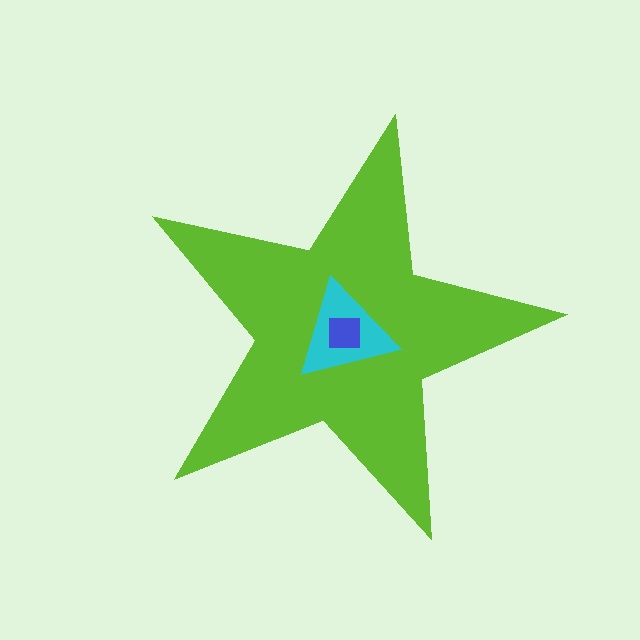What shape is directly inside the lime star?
The cyan triangle.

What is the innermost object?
The blue square.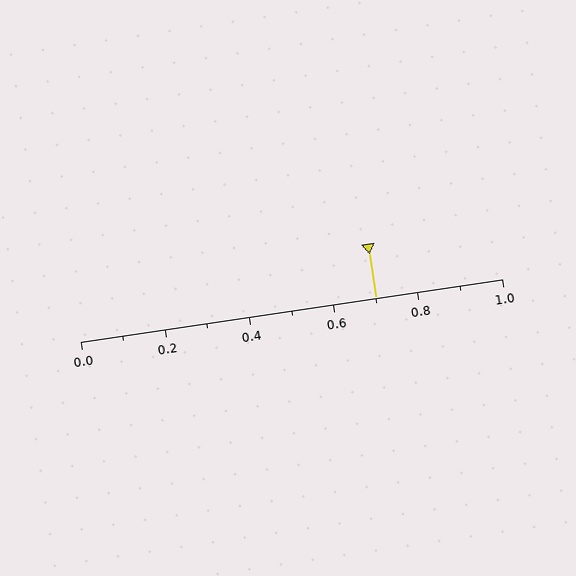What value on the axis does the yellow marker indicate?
The marker indicates approximately 0.7.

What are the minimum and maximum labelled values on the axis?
The axis runs from 0.0 to 1.0.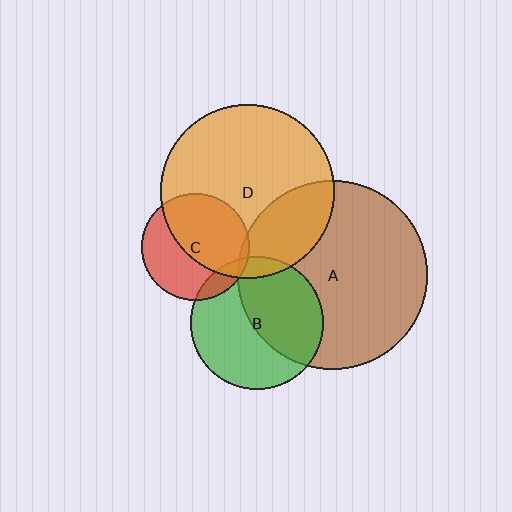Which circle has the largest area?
Circle A (brown).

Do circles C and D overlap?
Yes.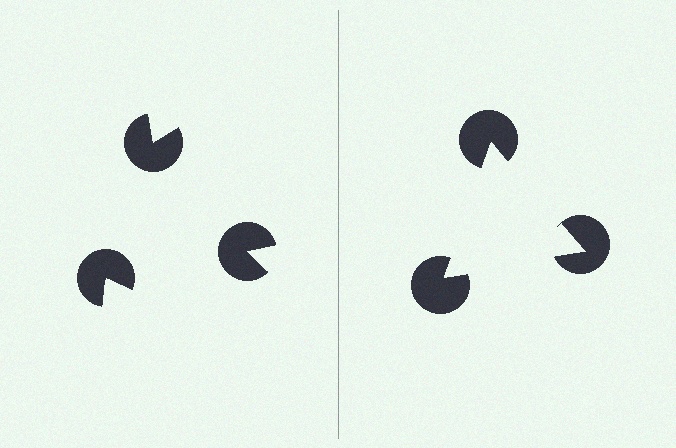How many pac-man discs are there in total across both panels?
6 — 3 on each side.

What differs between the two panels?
The pac-man discs are positioned identically on both sides; only the wedge orientations differ. On the right they align to a triangle; on the left they are misaligned.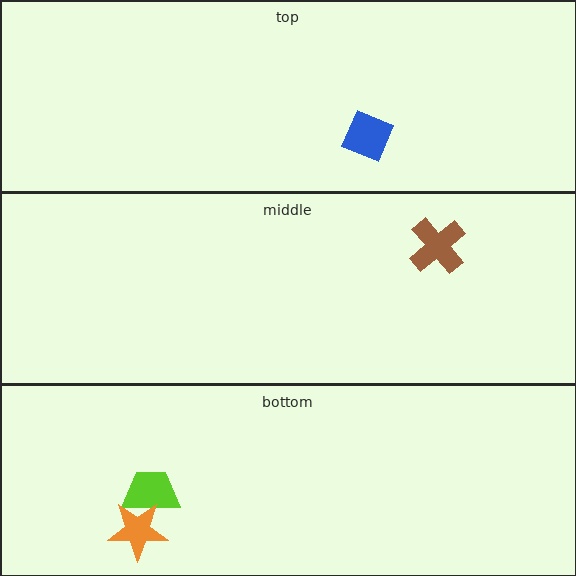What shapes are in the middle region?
The brown cross.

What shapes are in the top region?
The blue diamond.